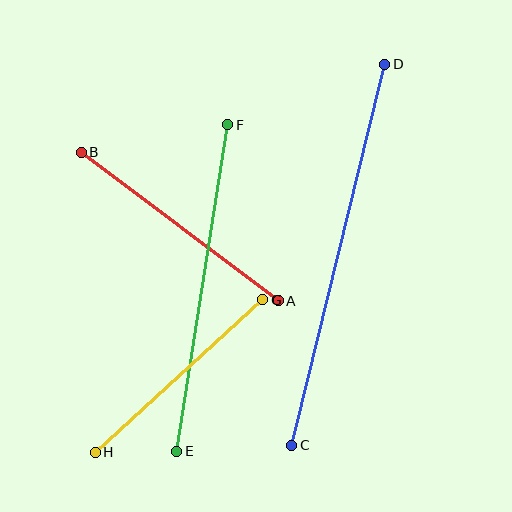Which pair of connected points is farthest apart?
Points C and D are farthest apart.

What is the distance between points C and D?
The distance is approximately 392 pixels.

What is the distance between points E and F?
The distance is approximately 330 pixels.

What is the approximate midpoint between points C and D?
The midpoint is at approximately (338, 255) pixels.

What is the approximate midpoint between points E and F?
The midpoint is at approximately (202, 288) pixels.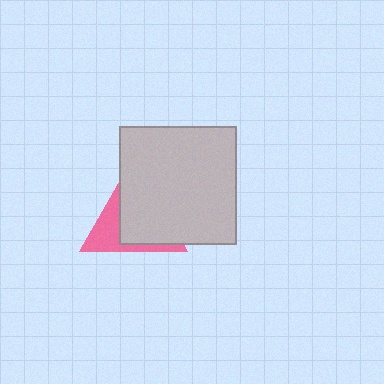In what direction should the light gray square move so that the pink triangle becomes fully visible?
The light gray square should move right. That is the shortest direction to clear the overlap and leave the pink triangle fully visible.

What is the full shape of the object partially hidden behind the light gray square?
The partially hidden object is a pink triangle.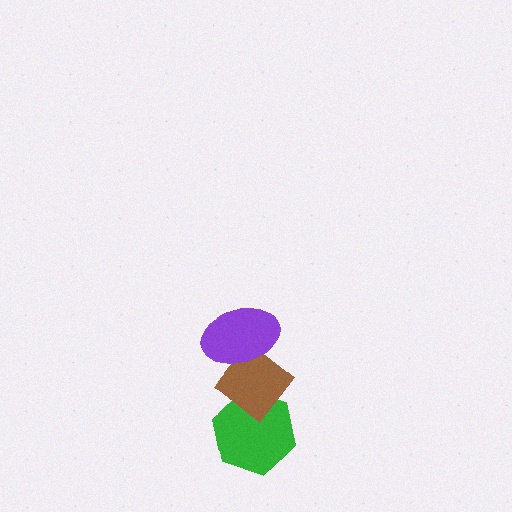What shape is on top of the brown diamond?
The purple ellipse is on top of the brown diamond.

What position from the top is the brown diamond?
The brown diamond is 2nd from the top.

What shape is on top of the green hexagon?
The brown diamond is on top of the green hexagon.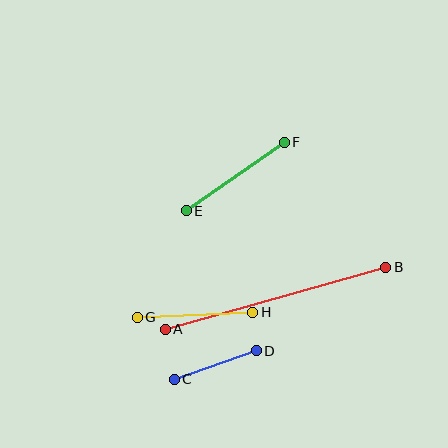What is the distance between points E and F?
The distance is approximately 119 pixels.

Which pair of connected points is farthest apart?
Points A and B are farthest apart.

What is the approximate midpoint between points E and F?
The midpoint is at approximately (235, 177) pixels.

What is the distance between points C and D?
The distance is approximately 87 pixels.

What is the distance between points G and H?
The distance is approximately 115 pixels.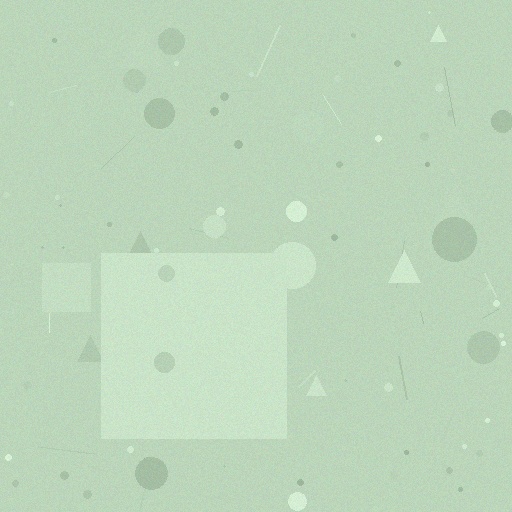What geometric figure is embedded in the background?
A square is embedded in the background.